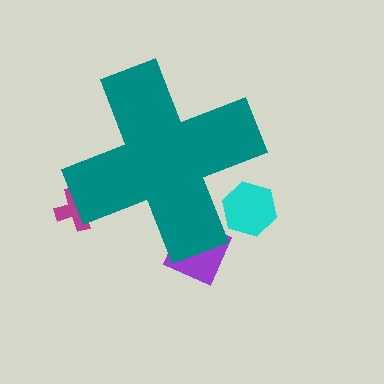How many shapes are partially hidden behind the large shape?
3 shapes are partially hidden.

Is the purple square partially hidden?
Yes, the purple square is partially hidden behind the teal cross.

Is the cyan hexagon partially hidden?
Yes, the cyan hexagon is partially hidden behind the teal cross.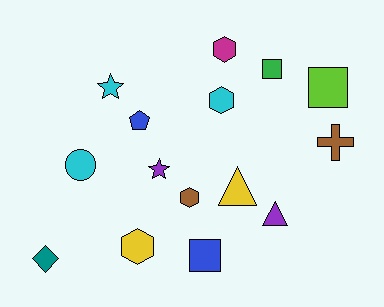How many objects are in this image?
There are 15 objects.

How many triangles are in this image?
There are 2 triangles.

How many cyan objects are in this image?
There are 3 cyan objects.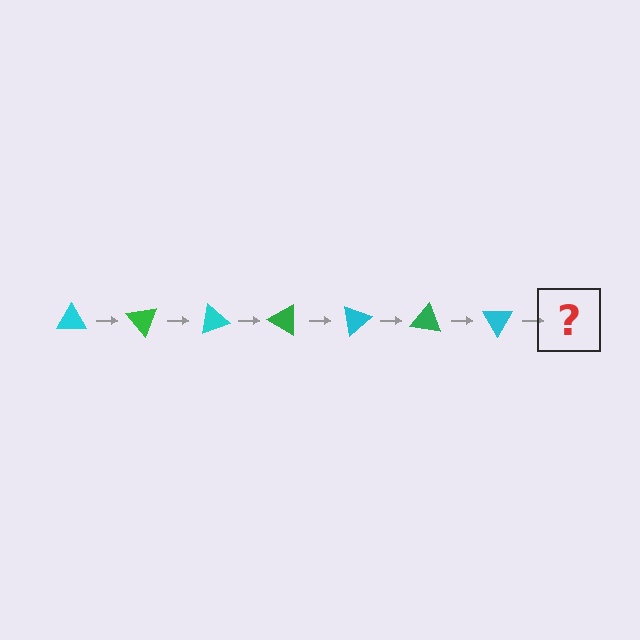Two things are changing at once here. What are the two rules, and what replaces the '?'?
The two rules are that it rotates 50 degrees each step and the color cycles through cyan and green. The '?' should be a green triangle, rotated 350 degrees from the start.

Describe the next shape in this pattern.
It should be a green triangle, rotated 350 degrees from the start.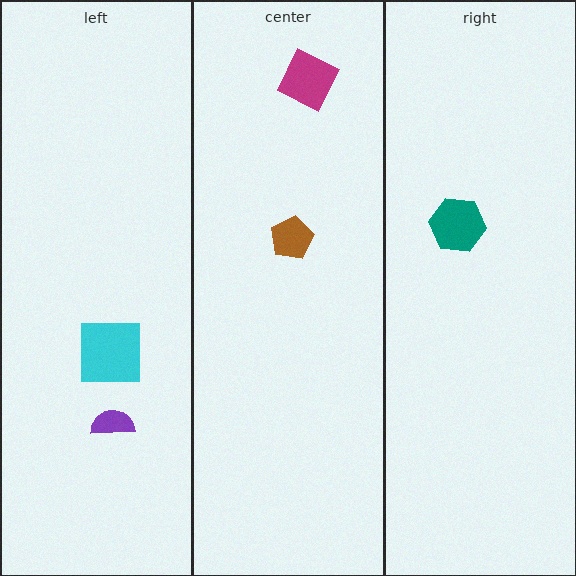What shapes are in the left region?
The cyan square, the purple semicircle.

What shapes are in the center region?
The magenta diamond, the brown pentagon.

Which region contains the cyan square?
The left region.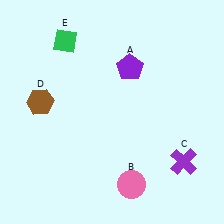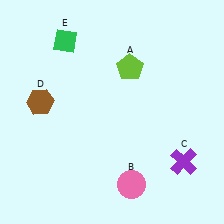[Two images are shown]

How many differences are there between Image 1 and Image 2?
There is 1 difference between the two images.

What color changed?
The pentagon (A) changed from purple in Image 1 to lime in Image 2.